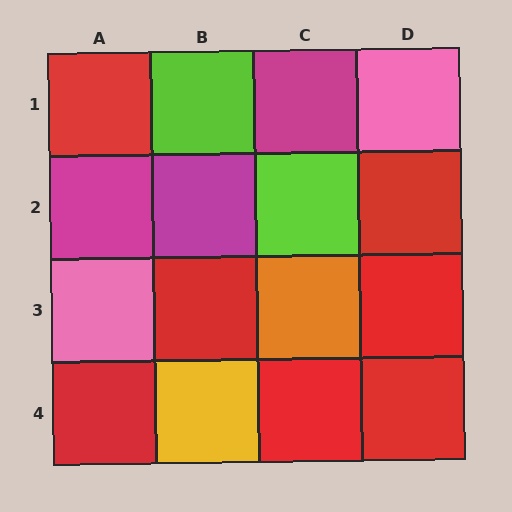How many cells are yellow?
1 cell is yellow.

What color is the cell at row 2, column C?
Lime.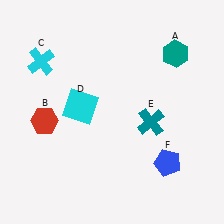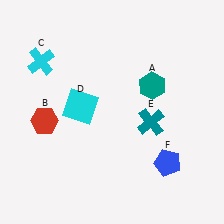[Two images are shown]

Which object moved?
The teal hexagon (A) moved down.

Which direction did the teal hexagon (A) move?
The teal hexagon (A) moved down.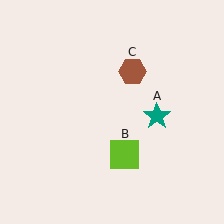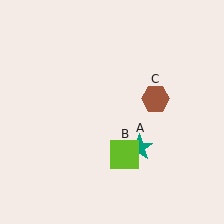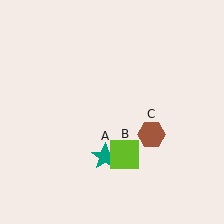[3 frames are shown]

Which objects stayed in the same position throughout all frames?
Lime square (object B) remained stationary.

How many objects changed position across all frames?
2 objects changed position: teal star (object A), brown hexagon (object C).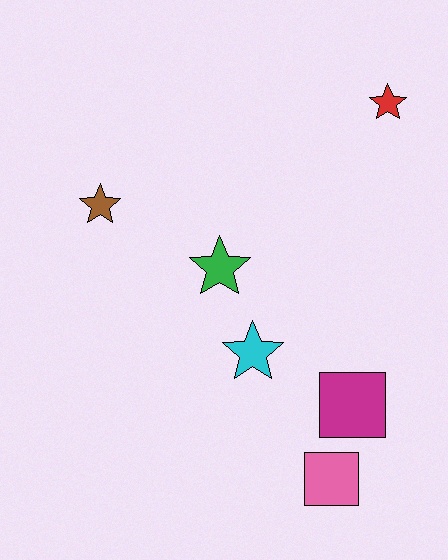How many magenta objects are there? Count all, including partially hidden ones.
There is 1 magenta object.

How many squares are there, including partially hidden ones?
There are 2 squares.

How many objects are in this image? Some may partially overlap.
There are 6 objects.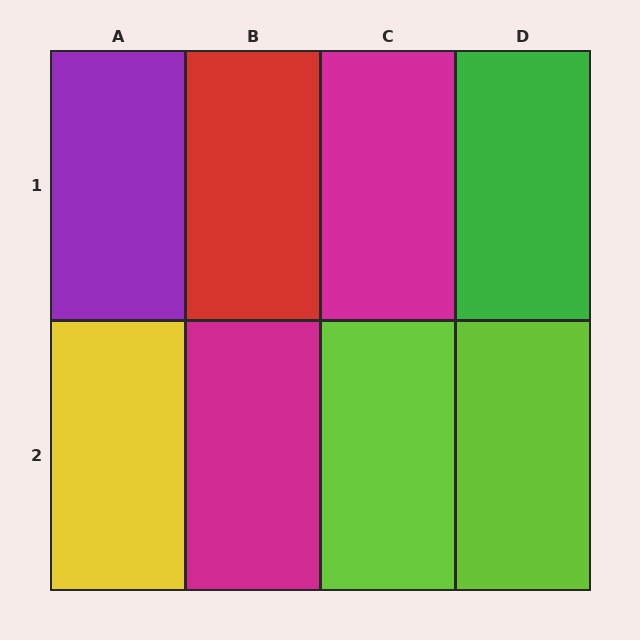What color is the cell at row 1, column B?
Red.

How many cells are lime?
2 cells are lime.